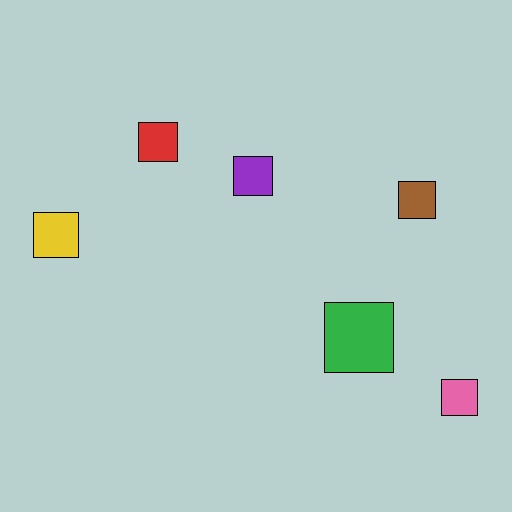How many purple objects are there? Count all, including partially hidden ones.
There is 1 purple object.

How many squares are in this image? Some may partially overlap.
There are 6 squares.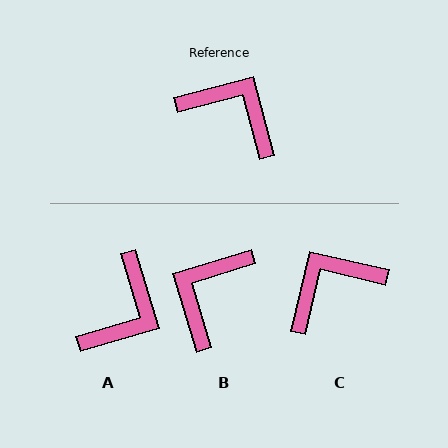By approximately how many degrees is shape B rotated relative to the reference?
Approximately 92 degrees counter-clockwise.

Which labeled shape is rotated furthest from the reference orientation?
B, about 92 degrees away.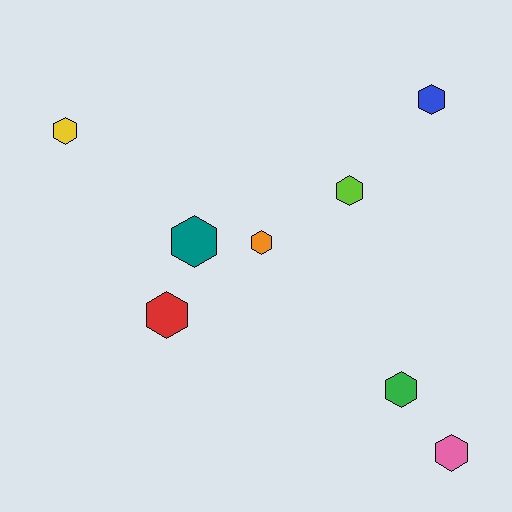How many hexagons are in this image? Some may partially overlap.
There are 8 hexagons.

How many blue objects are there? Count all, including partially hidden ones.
There is 1 blue object.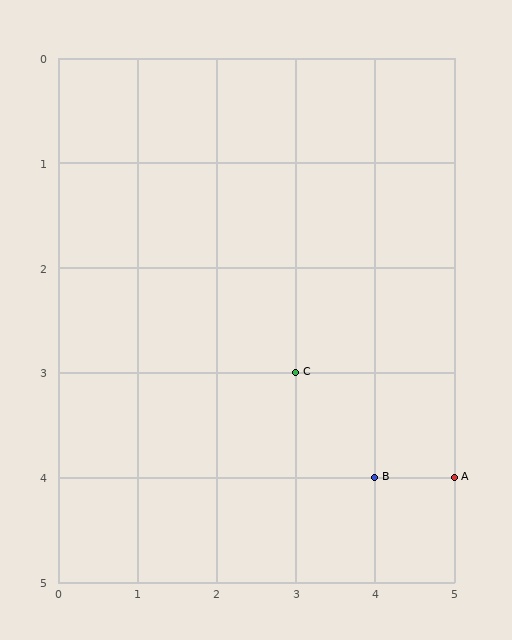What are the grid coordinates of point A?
Point A is at grid coordinates (5, 4).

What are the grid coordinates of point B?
Point B is at grid coordinates (4, 4).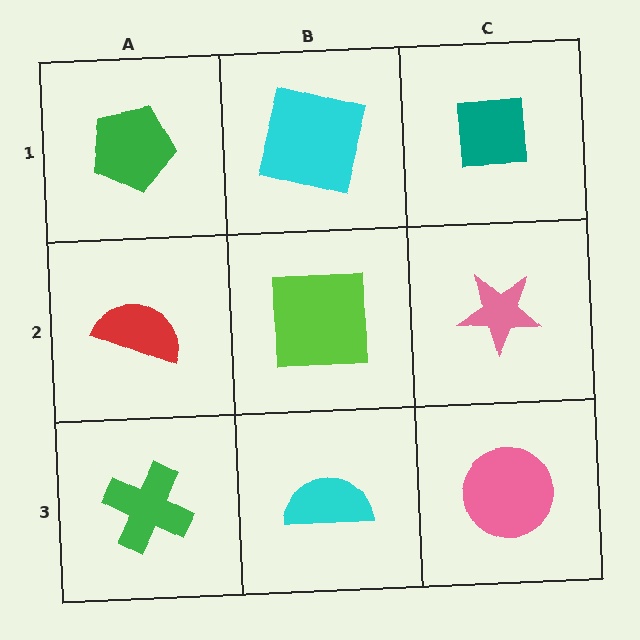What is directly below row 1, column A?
A red semicircle.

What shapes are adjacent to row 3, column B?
A lime square (row 2, column B), a green cross (row 3, column A), a pink circle (row 3, column C).